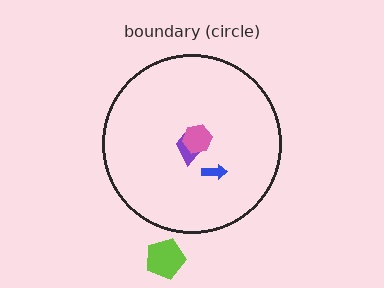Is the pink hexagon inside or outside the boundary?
Inside.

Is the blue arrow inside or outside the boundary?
Inside.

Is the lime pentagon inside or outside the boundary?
Outside.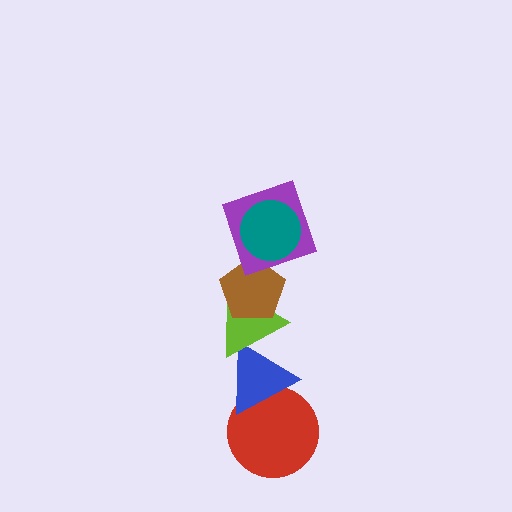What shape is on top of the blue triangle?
The lime triangle is on top of the blue triangle.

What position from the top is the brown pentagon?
The brown pentagon is 3rd from the top.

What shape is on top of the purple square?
The teal circle is on top of the purple square.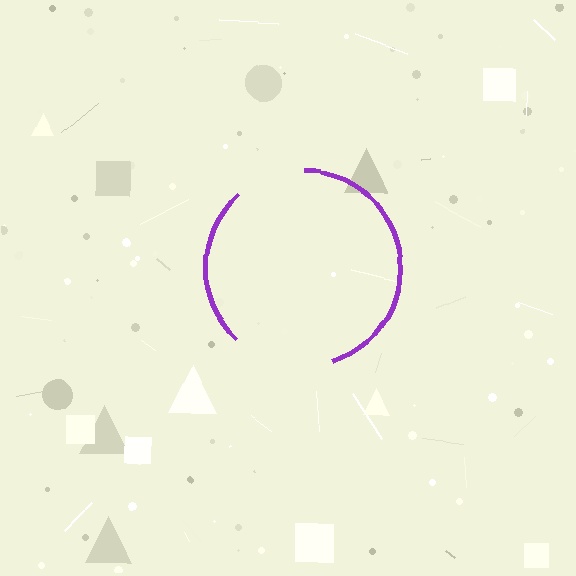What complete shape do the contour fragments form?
The contour fragments form a circle.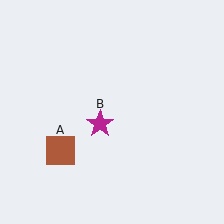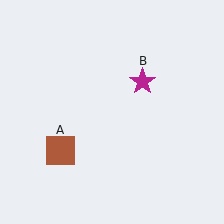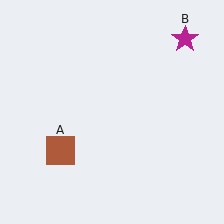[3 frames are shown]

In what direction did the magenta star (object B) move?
The magenta star (object B) moved up and to the right.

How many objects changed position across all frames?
1 object changed position: magenta star (object B).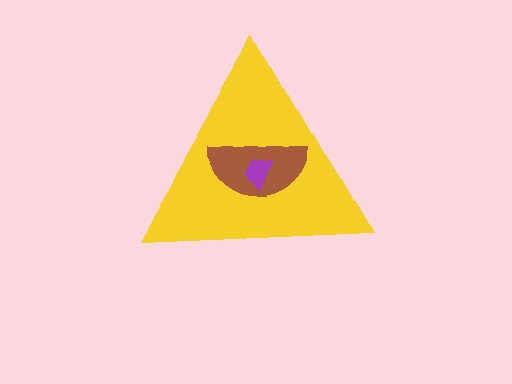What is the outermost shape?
The yellow triangle.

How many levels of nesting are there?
3.